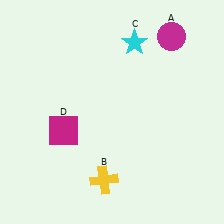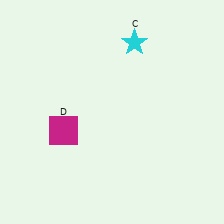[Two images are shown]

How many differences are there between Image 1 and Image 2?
There are 2 differences between the two images.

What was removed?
The yellow cross (B), the magenta circle (A) were removed in Image 2.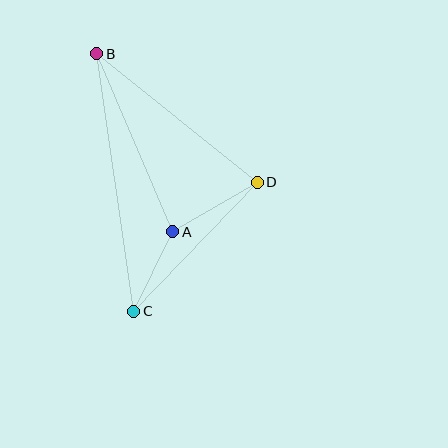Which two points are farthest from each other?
Points B and C are farthest from each other.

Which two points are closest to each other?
Points A and C are closest to each other.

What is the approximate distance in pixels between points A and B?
The distance between A and B is approximately 193 pixels.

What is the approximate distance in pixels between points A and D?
The distance between A and D is approximately 98 pixels.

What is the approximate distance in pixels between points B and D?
The distance between B and D is approximately 205 pixels.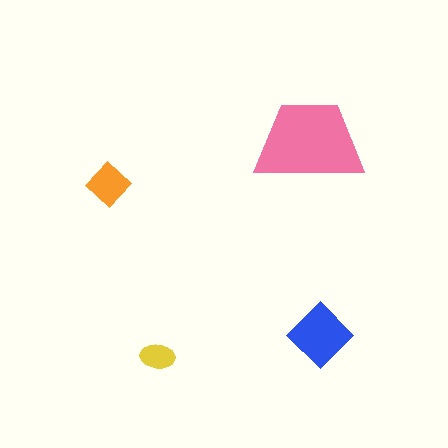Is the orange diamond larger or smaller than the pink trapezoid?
Smaller.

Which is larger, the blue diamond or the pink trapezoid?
The pink trapezoid.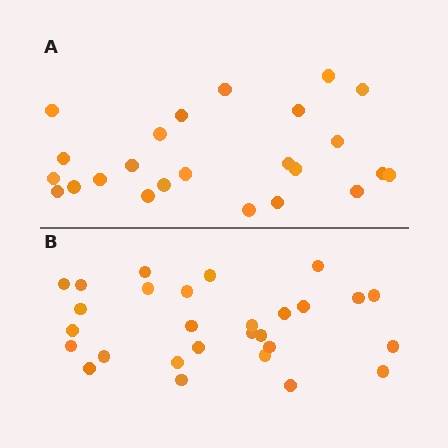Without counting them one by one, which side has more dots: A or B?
Region B (the bottom region) has more dots.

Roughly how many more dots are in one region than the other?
Region B has about 4 more dots than region A.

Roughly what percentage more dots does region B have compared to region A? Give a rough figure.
About 15% more.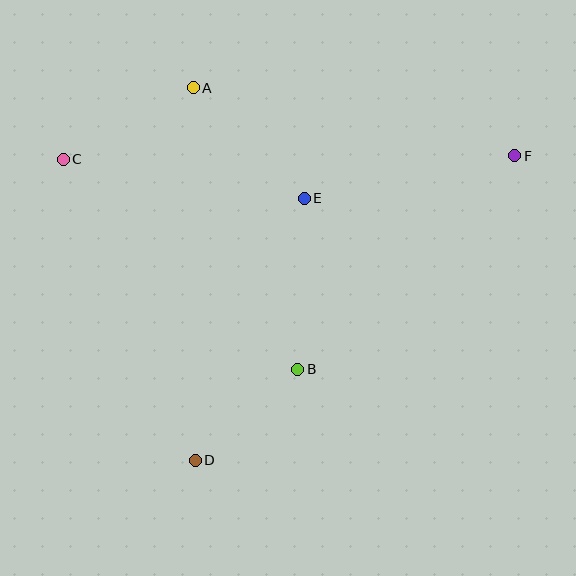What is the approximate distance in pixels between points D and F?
The distance between D and F is approximately 442 pixels.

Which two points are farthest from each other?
Points C and F are farthest from each other.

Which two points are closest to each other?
Points B and D are closest to each other.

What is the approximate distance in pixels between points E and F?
The distance between E and F is approximately 215 pixels.